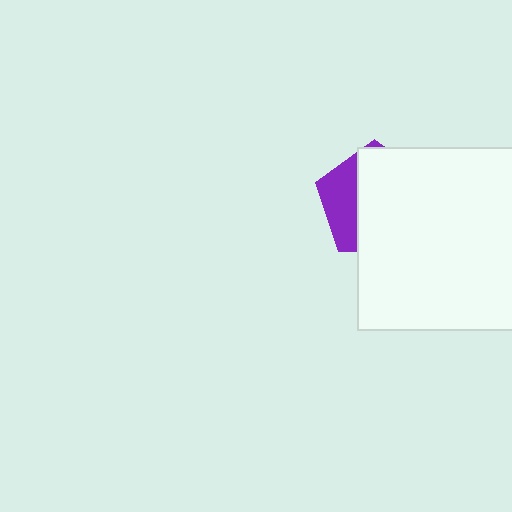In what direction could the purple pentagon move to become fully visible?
The purple pentagon could move left. That would shift it out from behind the white rectangle entirely.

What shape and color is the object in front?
The object in front is a white rectangle.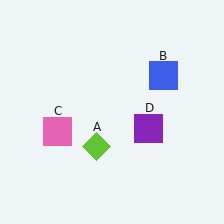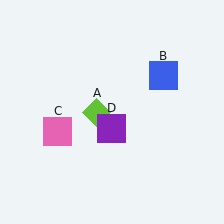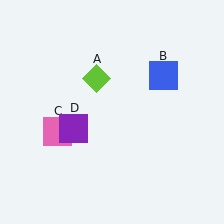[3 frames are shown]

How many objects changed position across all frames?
2 objects changed position: lime diamond (object A), purple square (object D).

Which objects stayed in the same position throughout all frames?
Blue square (object B) and pink square (object C) remained stationary.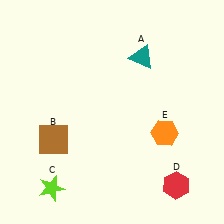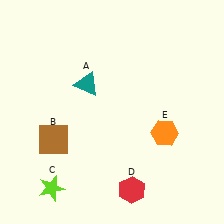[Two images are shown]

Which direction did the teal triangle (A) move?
The teal triangle (A) moved left.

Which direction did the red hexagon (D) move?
The red hexagon (D) moved left.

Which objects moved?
The objects that moved are: the teal triangle (A), the red hexagon (D).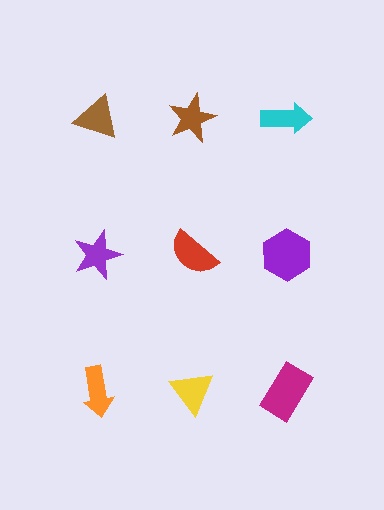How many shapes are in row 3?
3 shapes.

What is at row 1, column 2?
A brown star.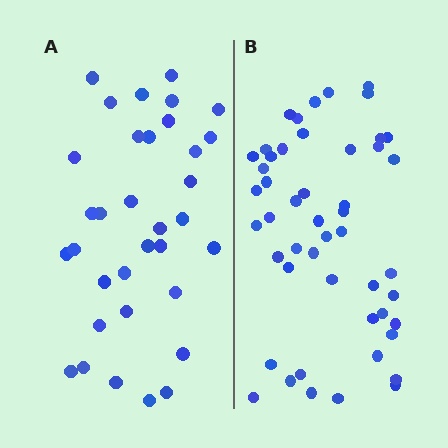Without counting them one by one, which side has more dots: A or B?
Region B (the right region) has more dots.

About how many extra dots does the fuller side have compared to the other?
Region B has approximately 15 more dots than region A.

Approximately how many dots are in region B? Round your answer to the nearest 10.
About 50 dots. (The exact count is 49, which rounds to 50.)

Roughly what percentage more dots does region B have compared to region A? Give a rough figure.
About 45% more.